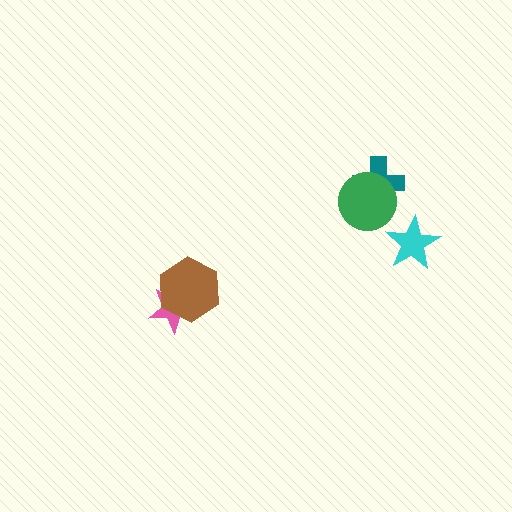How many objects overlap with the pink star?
1 object overlaps with the pink star.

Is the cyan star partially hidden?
No, no other shape covers it.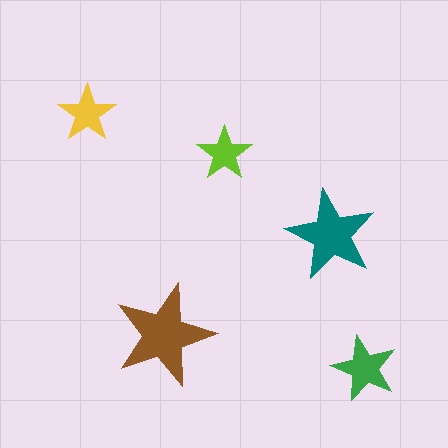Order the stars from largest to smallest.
the brown one, the teal one, the green one, the yellow one, the lime one.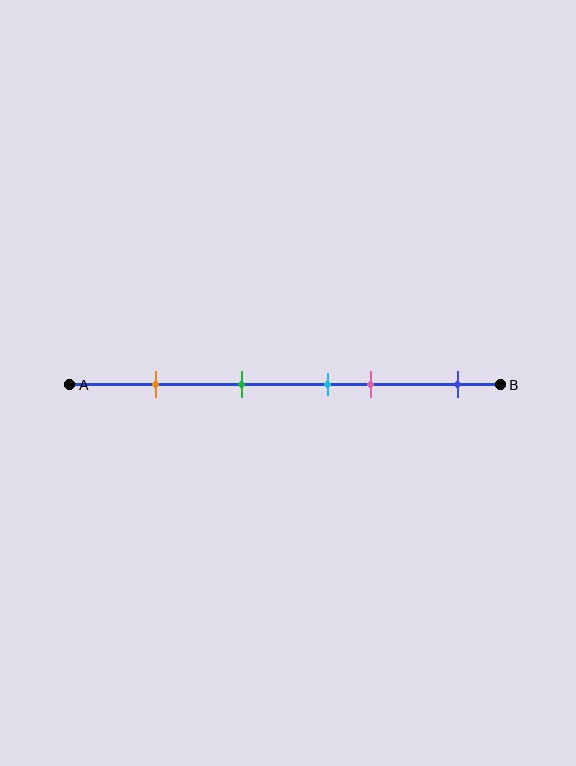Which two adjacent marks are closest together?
The cyan and pink marks are the closest adjacent pair.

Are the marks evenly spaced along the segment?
No, the marks are not evenly spaced.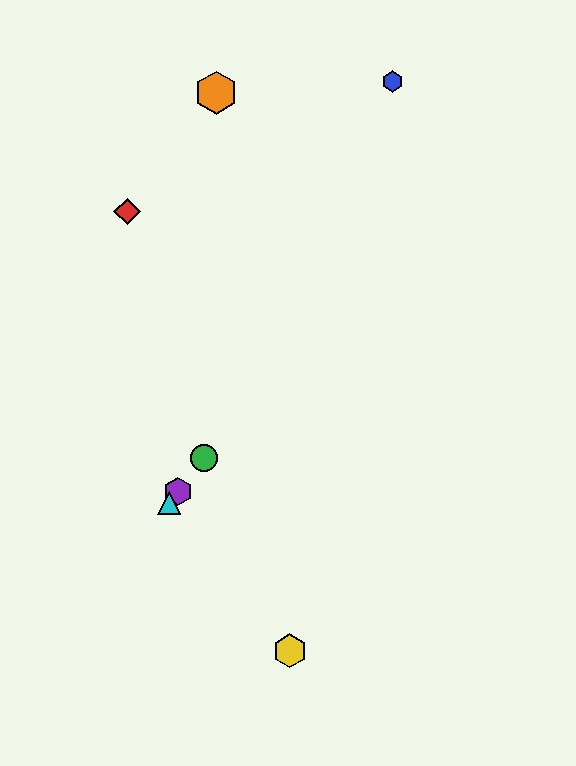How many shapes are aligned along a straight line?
3 shapes (the green circle, the purple hexagon, the cyan triangle) are aligned along a straight line.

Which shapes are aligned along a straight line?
The green circle, the purple hexagon, the cyan triangle are aligned along a straight line.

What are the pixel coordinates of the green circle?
The green circle is at (204, 458).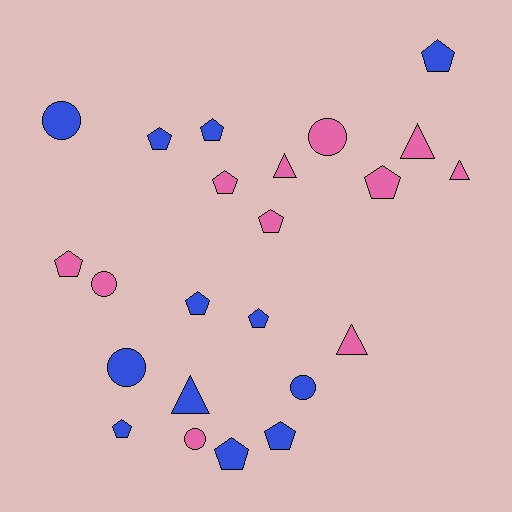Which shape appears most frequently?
Pentagon, with 12 objects.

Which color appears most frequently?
Blue, with 12 objects.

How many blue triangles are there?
There is 1 blue triangle.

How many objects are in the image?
There are 23 objects.